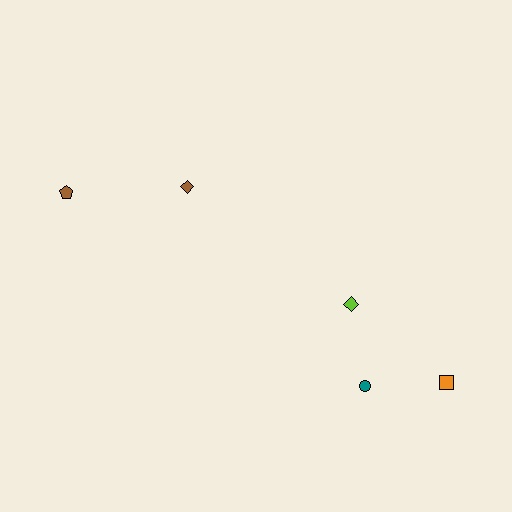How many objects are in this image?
There are 5 objects.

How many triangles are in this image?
There are no triangles.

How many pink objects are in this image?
There are no pink objects.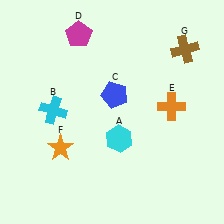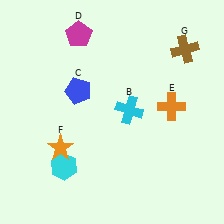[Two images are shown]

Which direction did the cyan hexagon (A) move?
The cyan hexagon (A) moved left.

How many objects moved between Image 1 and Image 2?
3 objects moved between the two images.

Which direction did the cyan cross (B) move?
The cyan cross (B) moved right.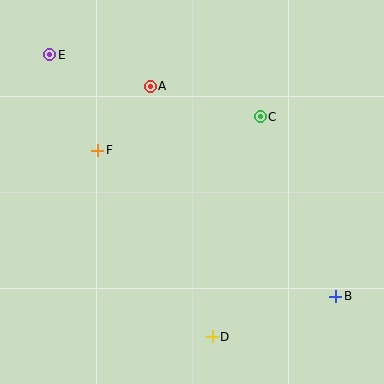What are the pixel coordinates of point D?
Point D is at (212, 337).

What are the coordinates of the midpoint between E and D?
The midpoint between E and D is at (131, 196).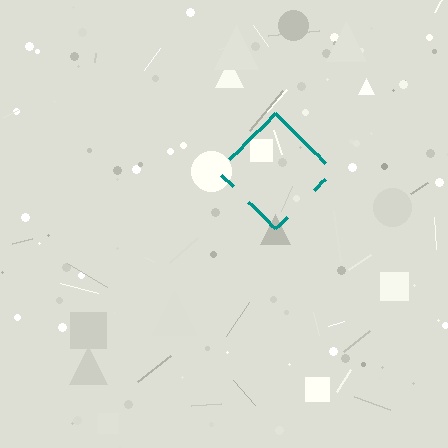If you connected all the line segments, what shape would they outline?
They would outline a diamond.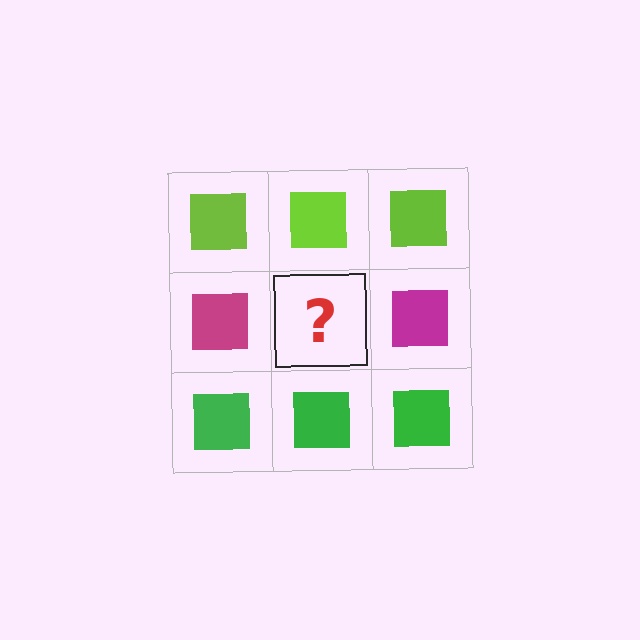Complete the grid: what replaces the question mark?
The question mark should be replaced with a magenta square.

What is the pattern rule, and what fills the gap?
The rule is that each row has a consistent color. The gap should be filled with a magenta square.